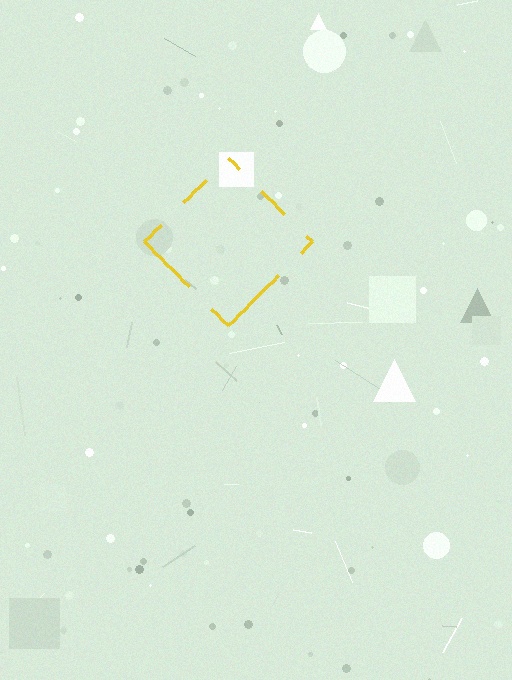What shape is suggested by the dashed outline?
The dashed outline suggests a diamond.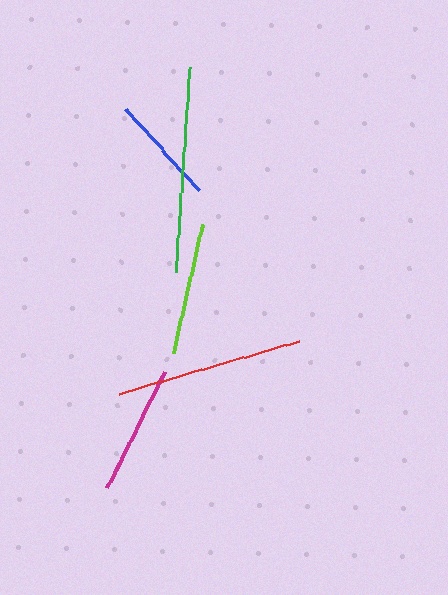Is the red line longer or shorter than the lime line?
The red line is longer than the lime line.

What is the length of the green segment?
The green segment is approximately 204 pixels long.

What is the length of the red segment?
The red segment is approximately 188 pixels long.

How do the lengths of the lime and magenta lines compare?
The lime and magenta lines are approximately the same length.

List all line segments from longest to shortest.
From longest to shortest: green, red, lime, magenta, blue.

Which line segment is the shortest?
The blue line is the shortest at approximately 110 pixels.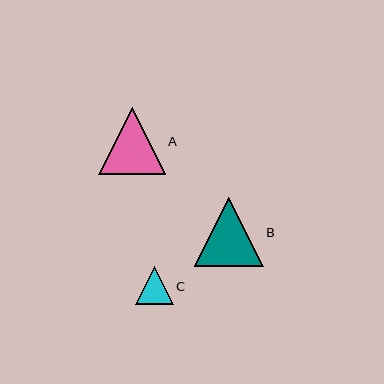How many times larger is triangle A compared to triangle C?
Triangle A is approximately 1.7 times the size of triangle C.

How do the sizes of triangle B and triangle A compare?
Triangle B and triangle A are approximately the same size.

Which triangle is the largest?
Triangle B is the largest with a size of approximately 69 pixels.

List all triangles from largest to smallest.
From largest to smallest: B, A, C.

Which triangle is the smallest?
Triangle C is the smallest with a size of approximately 38 pixels.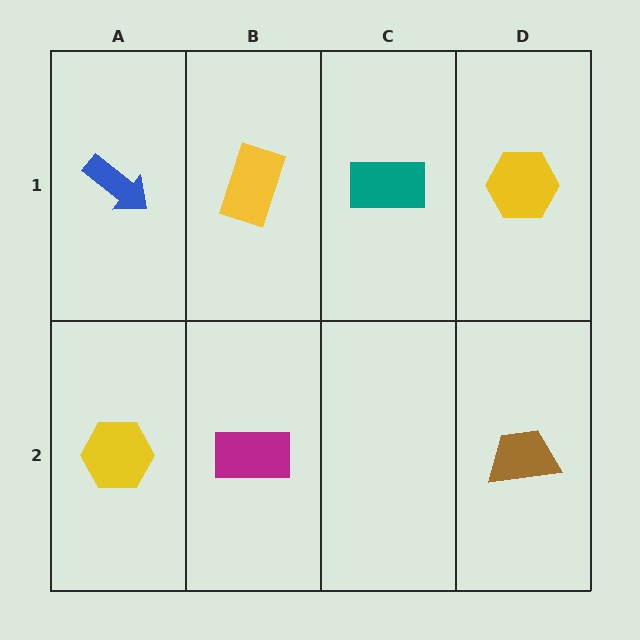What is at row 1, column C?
A teal rectangle.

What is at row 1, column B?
A yellow rectangle.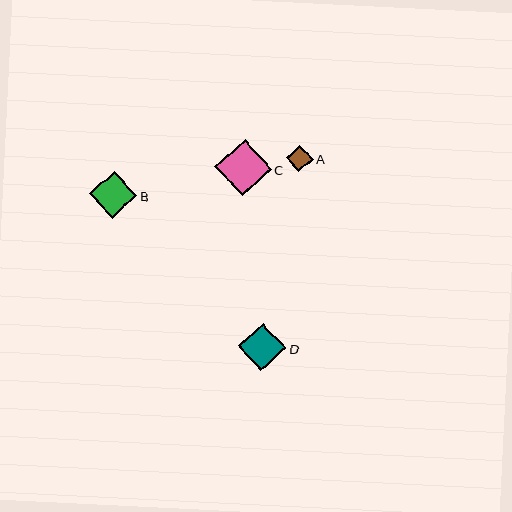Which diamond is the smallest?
Diamond A is the smallest with a size of approximately 26 pixels.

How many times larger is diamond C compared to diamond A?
Diamond C is approximately 2.2 times the size of diamond A.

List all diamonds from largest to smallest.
From largest to smallest: C, D, B, A.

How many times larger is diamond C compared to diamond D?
Diamond C is approximately 1.2 times the size of diamond D.